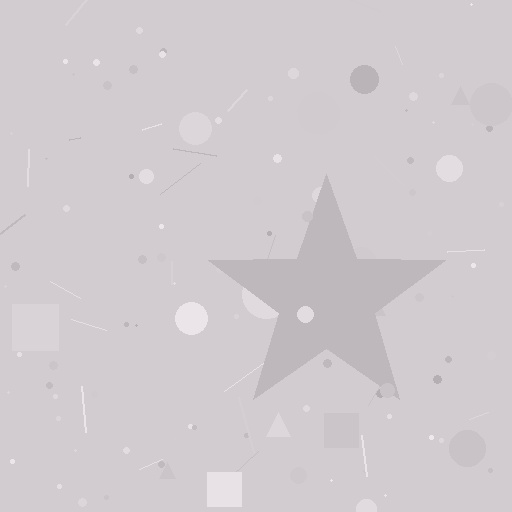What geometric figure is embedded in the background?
A star is embedded in the background.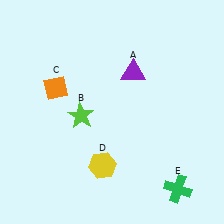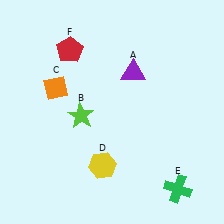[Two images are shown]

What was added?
A red pentagon (F) was added in Image 2.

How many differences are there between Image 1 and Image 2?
There is 1 difference between the two images.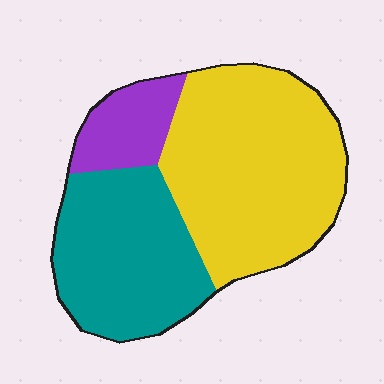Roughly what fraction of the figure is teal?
Teal covers around 35% of the figure.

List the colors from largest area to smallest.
From largest to smallest: yellow, teal, purple.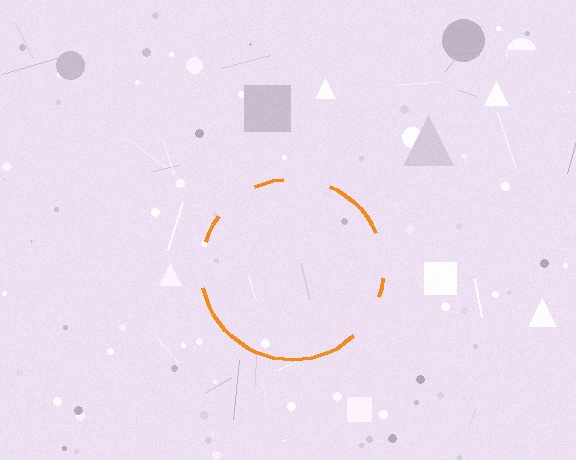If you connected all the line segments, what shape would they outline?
They would outline a circle.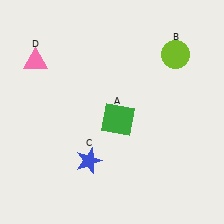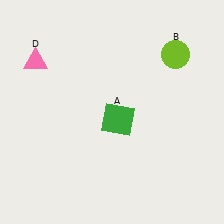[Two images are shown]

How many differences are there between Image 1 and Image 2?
There is 1 difference between the two images.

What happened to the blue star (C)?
The blue star (C) was removed in Image 2. It was in the bottom-left area of Image 1.